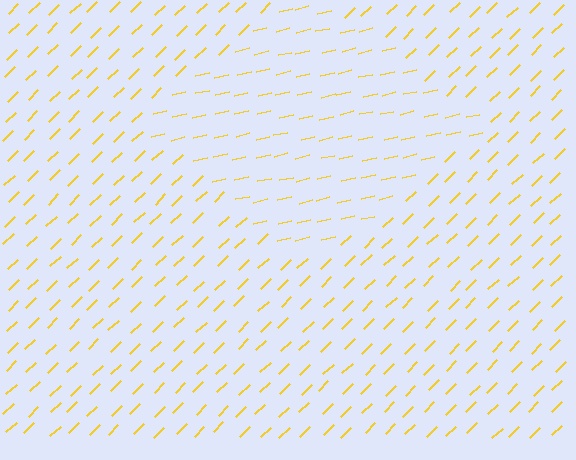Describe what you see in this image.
The image is filled with small yellow line segments. A diamond region in the image has lines oriented differently from the surrounding lines, creating a visible texture boundary.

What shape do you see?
I see a diamond.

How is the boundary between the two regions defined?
The boundary is defined purely by a change in line orientation (approximately 31 degrees difference). All lines are the same color and thickness.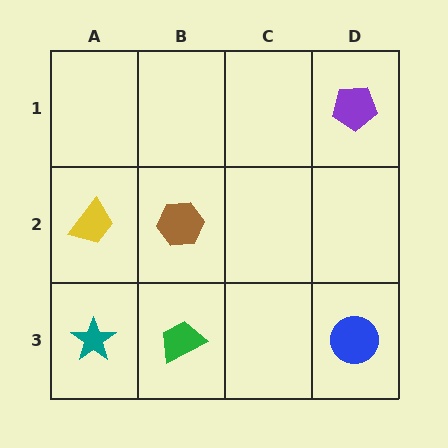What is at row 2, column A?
A yellow trapezoid.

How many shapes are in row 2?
2 shapes.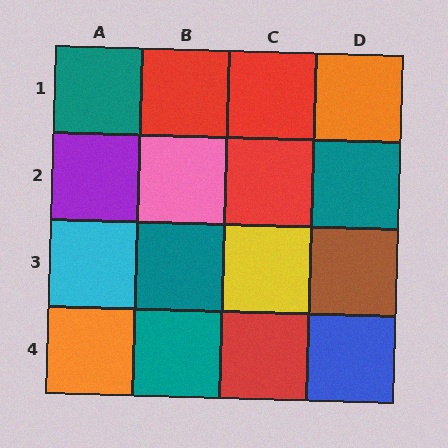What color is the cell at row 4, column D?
Blue.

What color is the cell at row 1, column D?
Orange.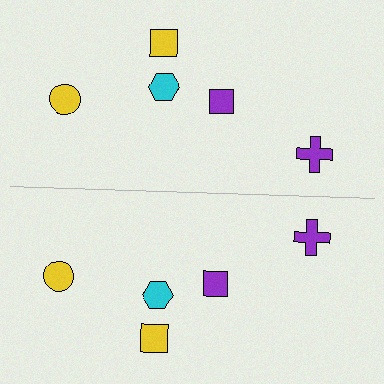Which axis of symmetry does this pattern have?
The pattern has a horizontal axis of symmetry running through the center of the image.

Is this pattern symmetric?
Yes, this pattern has bilateral (reflection) symmetry.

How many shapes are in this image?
There are 10 shapes in this image.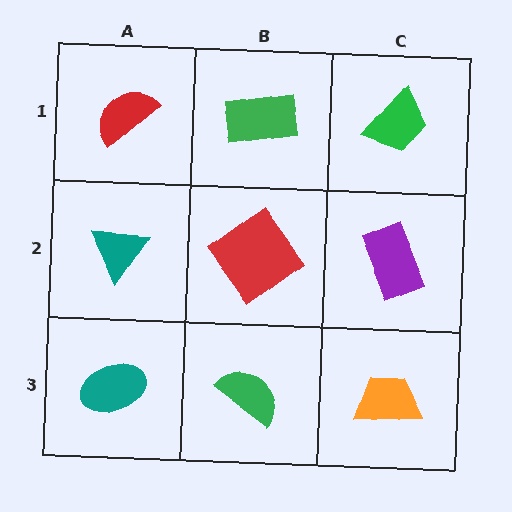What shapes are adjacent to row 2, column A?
A red semicircle (row 1, column A), a teal ellipse (row 3, column A), a red diamond (row 2, column B).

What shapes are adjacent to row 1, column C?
A purple rectangle (row 2, column C), a green rectangle (row 1, column B).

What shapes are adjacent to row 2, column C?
A green trapezoid (row 1, column C), an orange trapezoid (row 3, column C), a red diamond (row 2, column B).